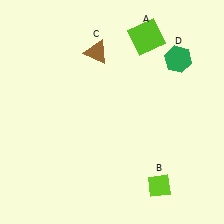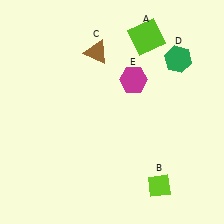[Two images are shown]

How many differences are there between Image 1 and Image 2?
There is 1 difference between the two images.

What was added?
A magenta hexagon (E) was added in Image 2.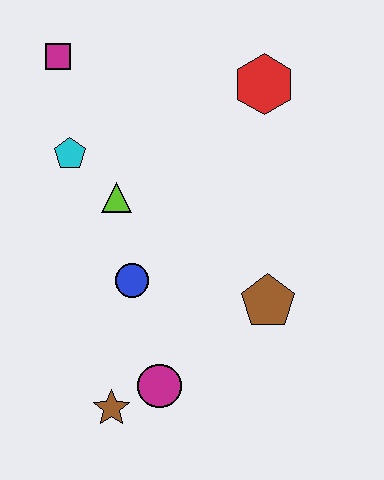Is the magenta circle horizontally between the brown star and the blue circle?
No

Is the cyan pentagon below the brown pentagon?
No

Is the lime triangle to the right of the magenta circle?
No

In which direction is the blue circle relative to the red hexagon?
The blue circle is below the red hexagon.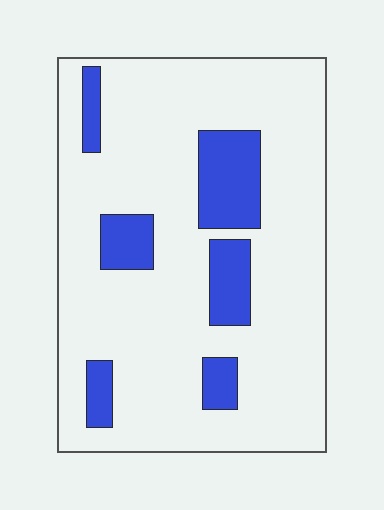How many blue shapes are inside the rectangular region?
6.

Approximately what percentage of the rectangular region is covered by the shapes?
Approximately 15%.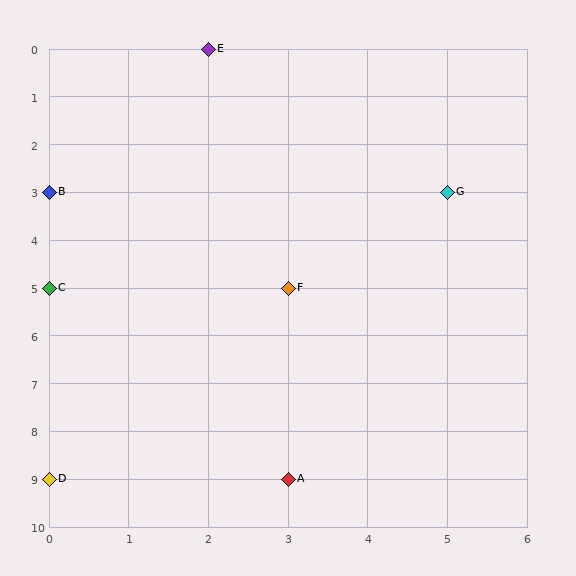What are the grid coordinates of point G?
Point G is at grid coordinates (5, 3).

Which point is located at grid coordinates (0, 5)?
Point C is at (0, 5).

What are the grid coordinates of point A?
Point A is at grid coordinates (3, 9).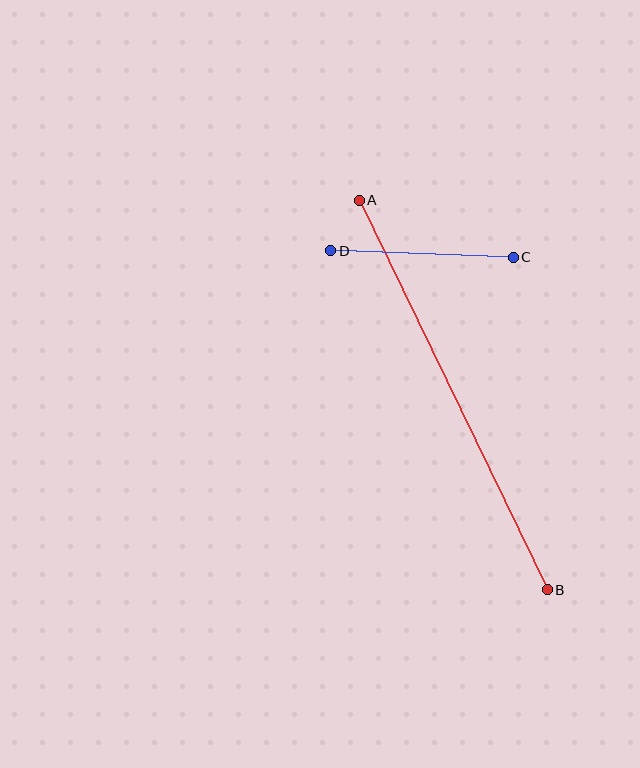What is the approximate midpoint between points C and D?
The midpoint is at approximately (422, 254) pixels.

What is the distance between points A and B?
The distance is approximately 433 pixels.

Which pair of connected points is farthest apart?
Points A and B are farthest apart.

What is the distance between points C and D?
The distance is approximately 183 pixels.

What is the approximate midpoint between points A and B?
The midpoint is at approximately (453, 395) pixels.